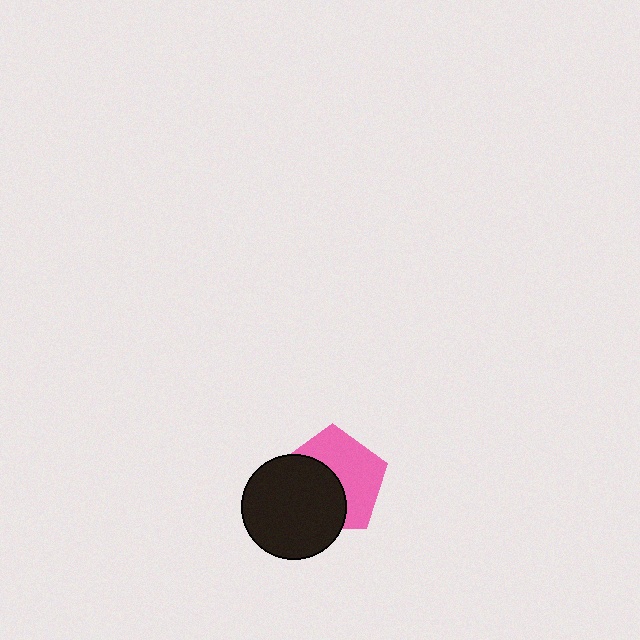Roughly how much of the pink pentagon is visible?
About half of it is visible (roughly 52%).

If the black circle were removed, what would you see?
You would see the complete pink pentagon.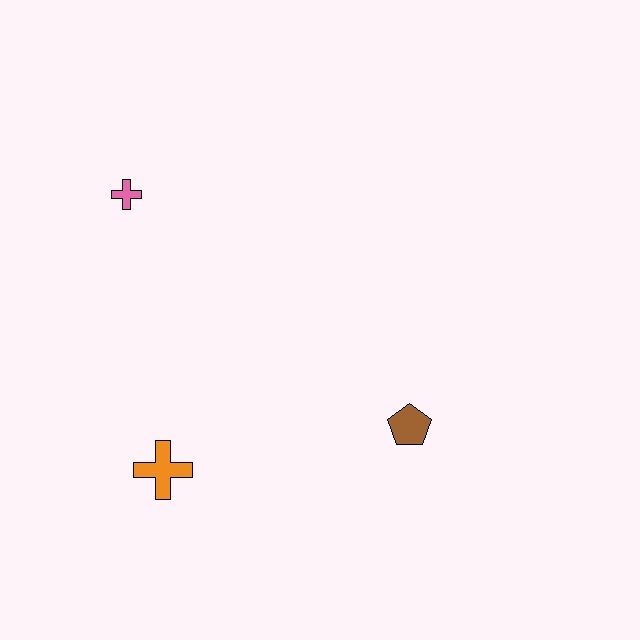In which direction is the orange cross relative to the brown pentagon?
The orange cross is to the left of the brown pentagon.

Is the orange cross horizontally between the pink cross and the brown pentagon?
Yes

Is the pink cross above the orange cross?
Yes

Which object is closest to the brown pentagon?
The orange cross is closest to the brown pentagon.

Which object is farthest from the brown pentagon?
The pink cross is farthest from the brown pentagon.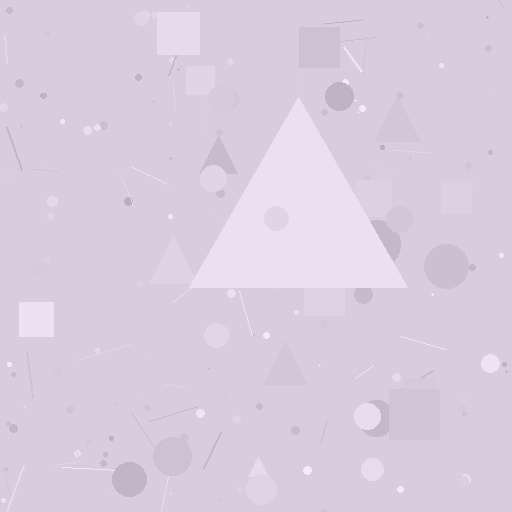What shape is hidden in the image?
A triangle is hidden in the image.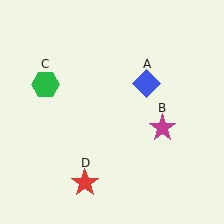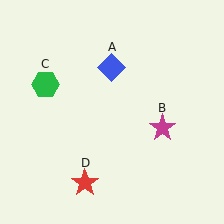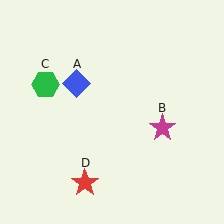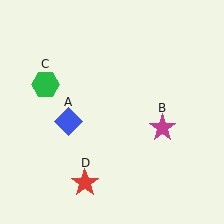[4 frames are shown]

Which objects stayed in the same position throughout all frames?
Magenta star (object B) and green hexagon (object C) and red star (object D) remained stationary.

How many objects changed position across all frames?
1 object changed position: blue diamond (object A).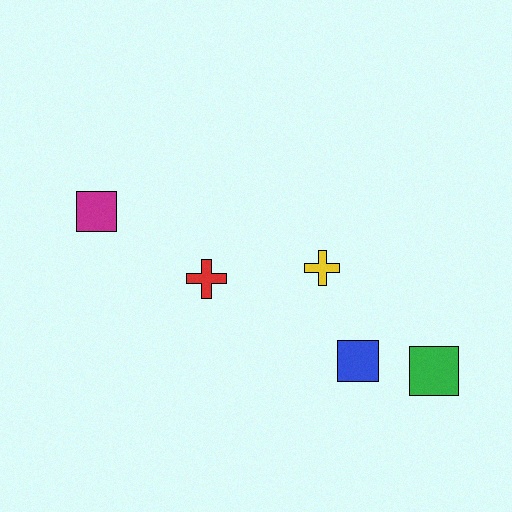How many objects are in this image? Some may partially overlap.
There are 5 objects.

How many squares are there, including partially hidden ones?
There are 3 squares.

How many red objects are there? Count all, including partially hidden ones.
There is 1 red object.